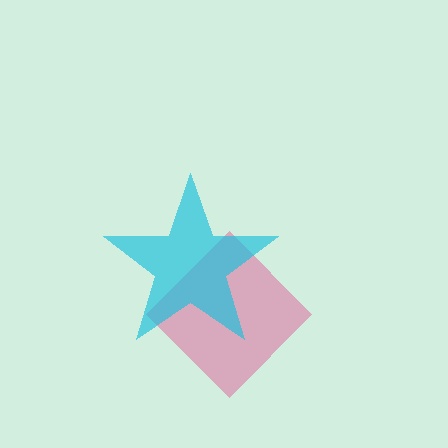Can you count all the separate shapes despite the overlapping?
Yes, there are 2 separate shapes.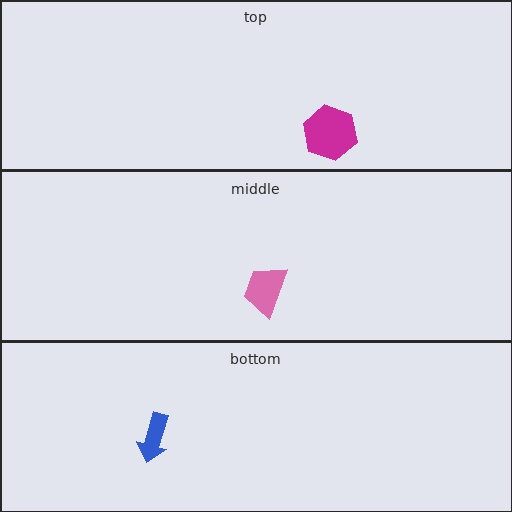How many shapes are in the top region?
1.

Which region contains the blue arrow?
The bottom region.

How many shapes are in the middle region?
1.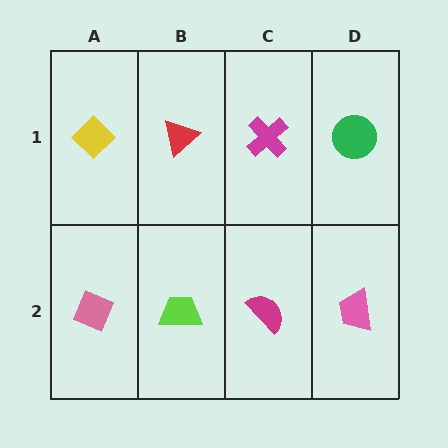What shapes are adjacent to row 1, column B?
A lime trapezoid (row 2, column B), a yellow diamond (row 1, column A), a magenta cross (row 1, column C).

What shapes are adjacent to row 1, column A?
A pink diamond (row 2, column A), a red triangle (row 1, column B).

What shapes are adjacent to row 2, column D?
A green circle (row 1, column D), a magenta semicircle (row 2, column C).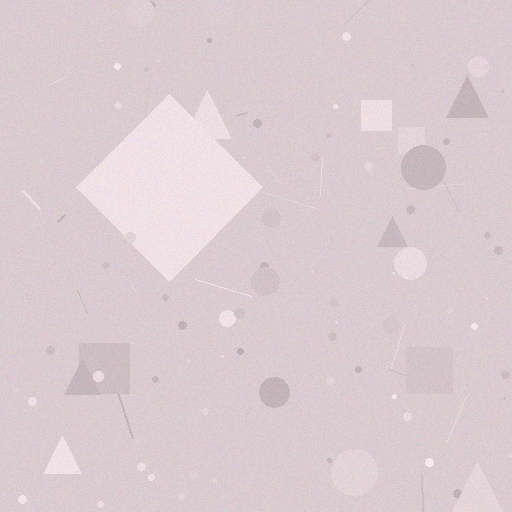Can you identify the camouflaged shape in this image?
The camouflaged shape is a diamond.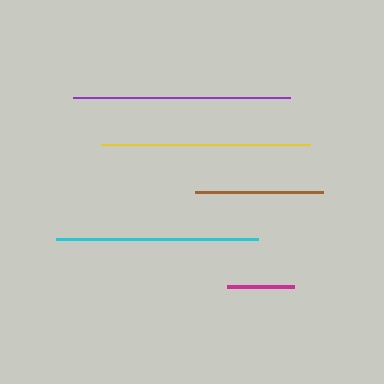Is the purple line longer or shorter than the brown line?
The purple line is longer than the brown line.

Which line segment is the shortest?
The magenta line is the shortest at approximately 66 pixels.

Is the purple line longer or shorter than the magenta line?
The purple line is longer than the magenta line.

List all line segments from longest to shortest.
From longest to shortest: purple, yellow, cyan, brown, magenta.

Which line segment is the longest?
The purple line is the longest at approximately 217 pixels.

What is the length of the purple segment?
The purple segment is approximately 217 pixels long.